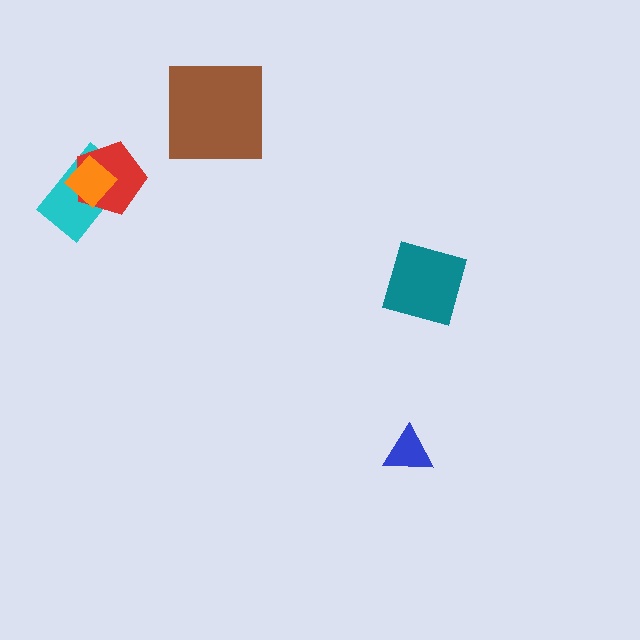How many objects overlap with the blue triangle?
0 objects overlap with the blue triangle.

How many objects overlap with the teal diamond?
0 objects overlap with the teal diamond.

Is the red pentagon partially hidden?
Yes, it is partially covered by another shape.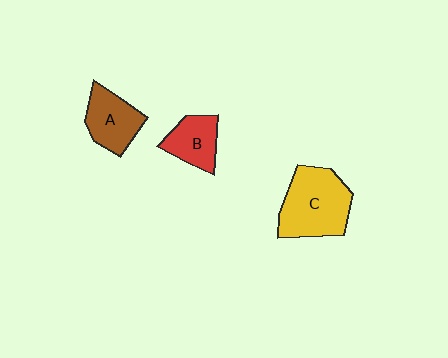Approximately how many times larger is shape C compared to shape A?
Approximately 1.6 times.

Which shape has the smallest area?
Shape B (red).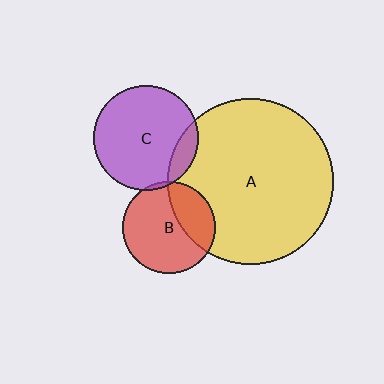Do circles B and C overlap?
Yes.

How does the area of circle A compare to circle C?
Approximately 2.5 times.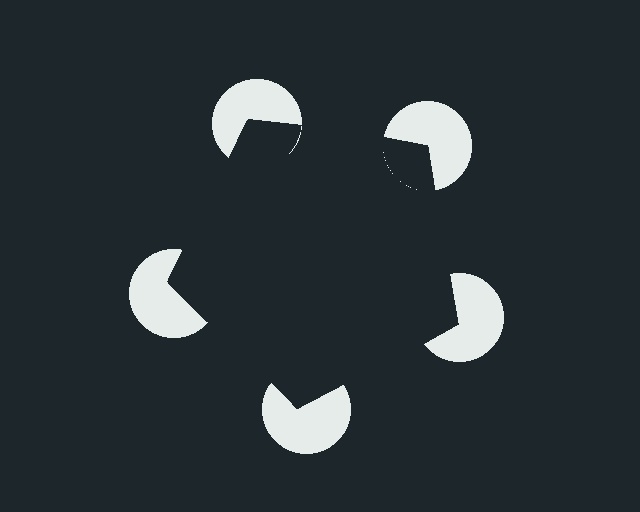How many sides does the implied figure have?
5 sides.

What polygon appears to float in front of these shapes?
An illusory pentagon — its edges are inferred from the aligned wedge cuts in the pac-man discs, not physically drawn.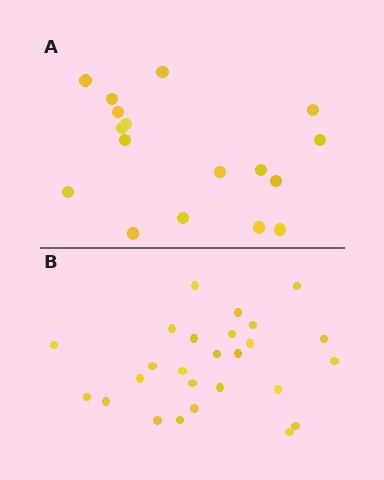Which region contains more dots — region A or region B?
Region B (the bottom region) has more dots.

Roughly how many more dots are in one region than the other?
Region B has roughly 8 or so more dots than region A.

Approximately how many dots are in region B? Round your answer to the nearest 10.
About 30 dots. (The exact count is 26, which rounds to 30.)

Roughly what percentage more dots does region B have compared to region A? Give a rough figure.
About 55% more.